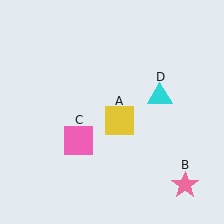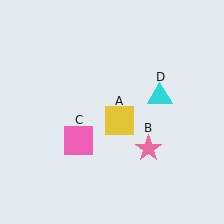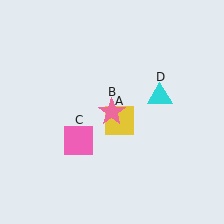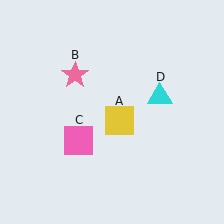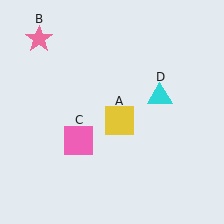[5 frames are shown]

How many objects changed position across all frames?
1 object changed position: pink star (object B).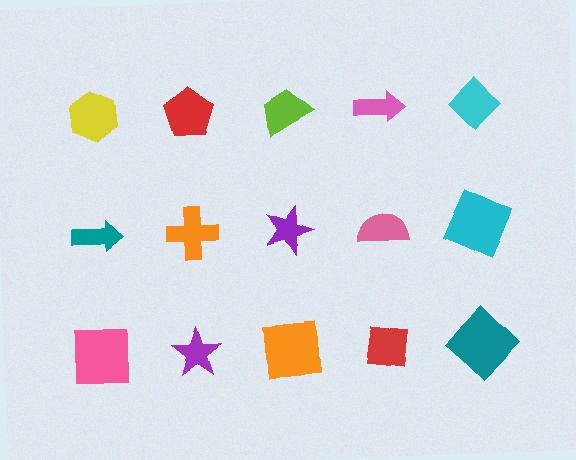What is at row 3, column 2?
A purple star.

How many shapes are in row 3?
5 shapes.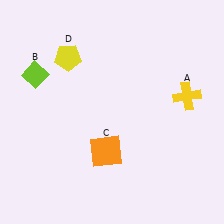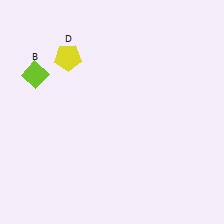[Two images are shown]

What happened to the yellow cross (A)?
The yellow cross (A) was removed in Image 2. It was in the top-right area of Image 1.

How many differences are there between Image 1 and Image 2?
There are 2 differences between the two images.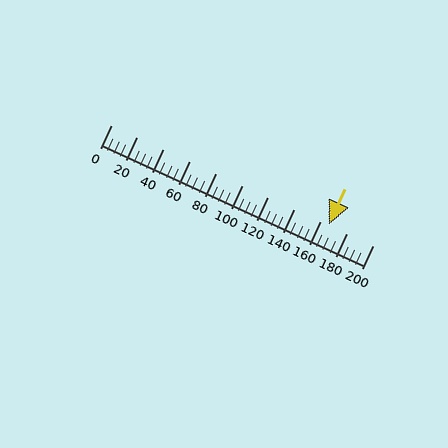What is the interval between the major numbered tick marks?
The major tick marks are spaced 20 units apart.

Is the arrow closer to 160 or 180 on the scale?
The arrow is closer to 160.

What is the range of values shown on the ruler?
The ruler shows values from 0 to 200.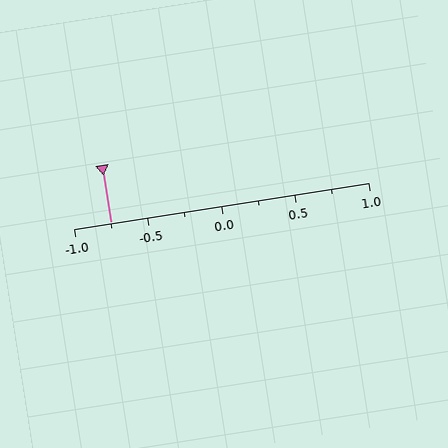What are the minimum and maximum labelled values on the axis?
The axis runs from -1.0 to 1.0.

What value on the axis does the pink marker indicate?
The marker indicates approximately -0.75.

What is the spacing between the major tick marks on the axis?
The major ticks are spaced 0.5 apart.